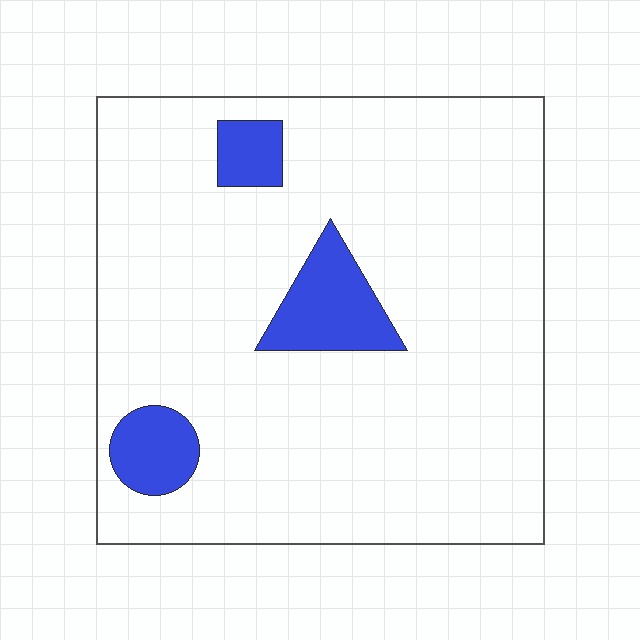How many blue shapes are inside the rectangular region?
3.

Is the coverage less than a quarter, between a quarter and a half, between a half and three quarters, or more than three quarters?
Less than a quarter.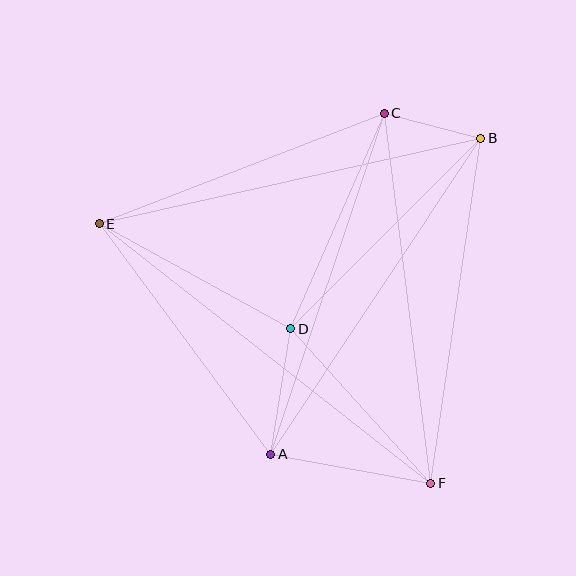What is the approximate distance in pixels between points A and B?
The distance between A and B is approximately 379 pixels.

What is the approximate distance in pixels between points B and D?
The distance between B and D is approximately 269 pixels.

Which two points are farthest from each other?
Points E and F are farthest from each other.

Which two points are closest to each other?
Points B and C are closest to each other.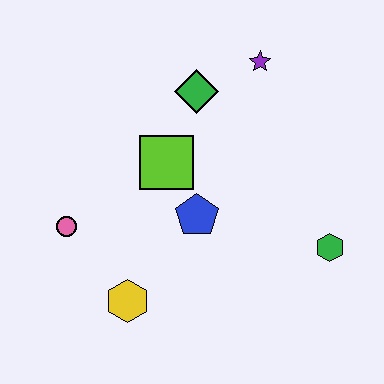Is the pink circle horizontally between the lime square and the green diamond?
No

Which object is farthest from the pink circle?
The green hexagon is farthest from the pink circle.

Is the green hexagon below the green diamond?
Yes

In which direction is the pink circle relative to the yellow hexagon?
The pink circle is above the yellow hexagon.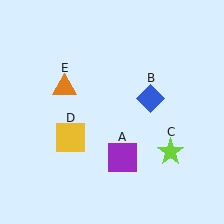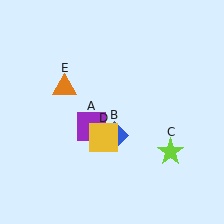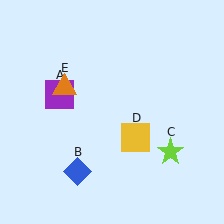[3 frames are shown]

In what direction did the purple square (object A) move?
The purple square (object A) moved up and to the left.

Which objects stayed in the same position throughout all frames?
Lime star (object C) and orange triangle (object E) remained stationary.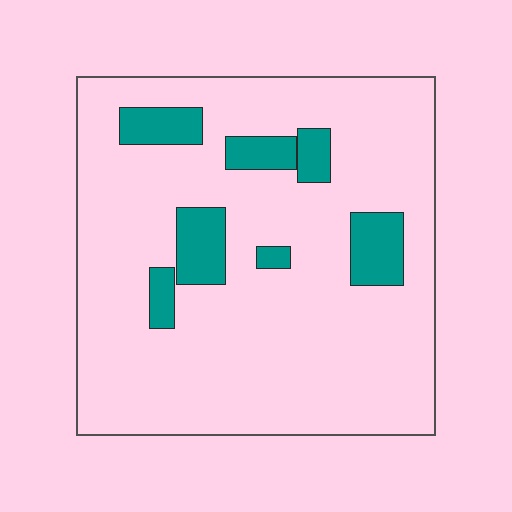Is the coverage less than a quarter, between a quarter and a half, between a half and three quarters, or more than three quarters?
Less than a quarter.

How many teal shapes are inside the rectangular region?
7.